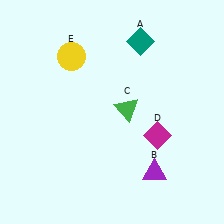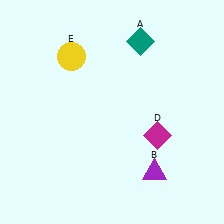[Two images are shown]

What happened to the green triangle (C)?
The green triangle (C) was removed in Image 2. It was in the top-right area of Image 1.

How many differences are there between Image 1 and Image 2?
There is 1 difference between the two images.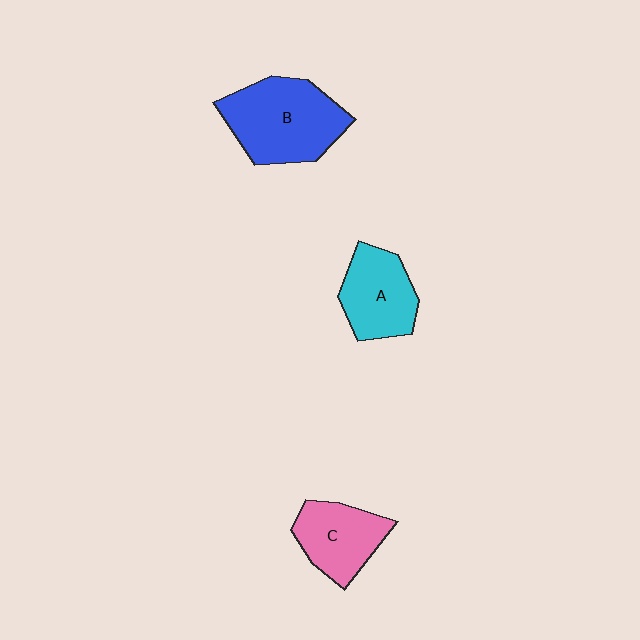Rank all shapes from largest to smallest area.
From largest to smallest: B (blue), A (cyan), C (pink).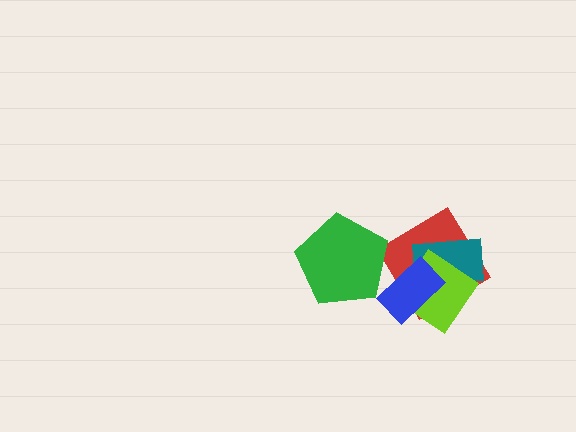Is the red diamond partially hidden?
Yes, it is partially covered by another shape.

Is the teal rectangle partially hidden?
Yes, it is partially covered by another shape.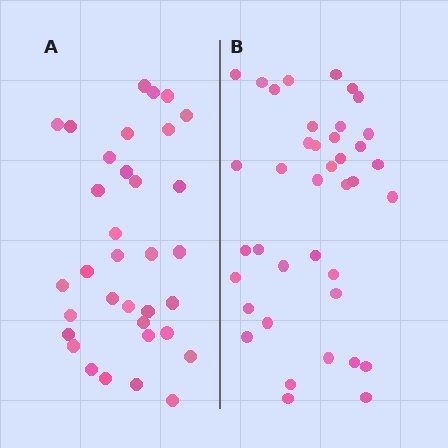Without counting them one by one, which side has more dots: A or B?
Region B (the right region) has more dots.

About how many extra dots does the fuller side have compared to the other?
Region B has about 5 more dots than region A.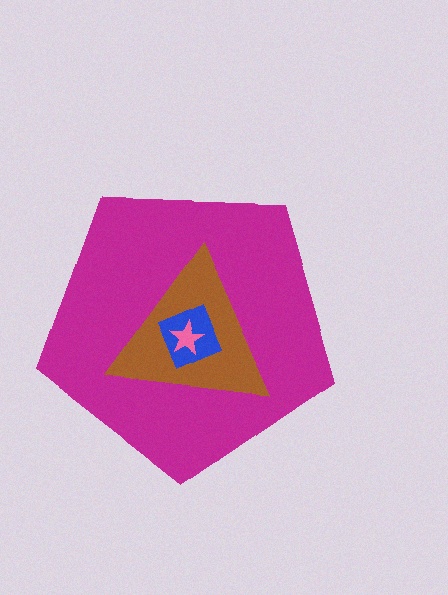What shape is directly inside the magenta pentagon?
The brown triangle.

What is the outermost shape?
The magenta pentagon.